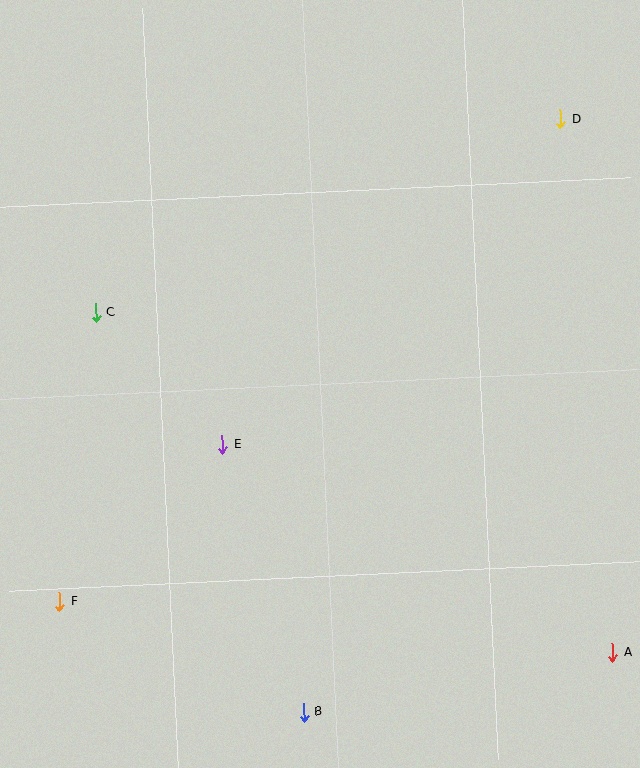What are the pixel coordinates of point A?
Point A is at (613, 652).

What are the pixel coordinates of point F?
Point F is at (60, 602).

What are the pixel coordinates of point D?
Point D is at (560, 119).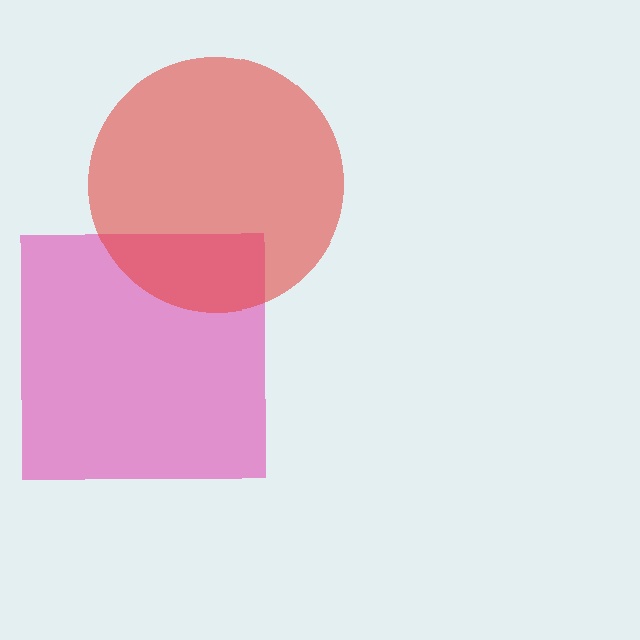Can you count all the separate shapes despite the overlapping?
Yes, there are 2 separate shapes.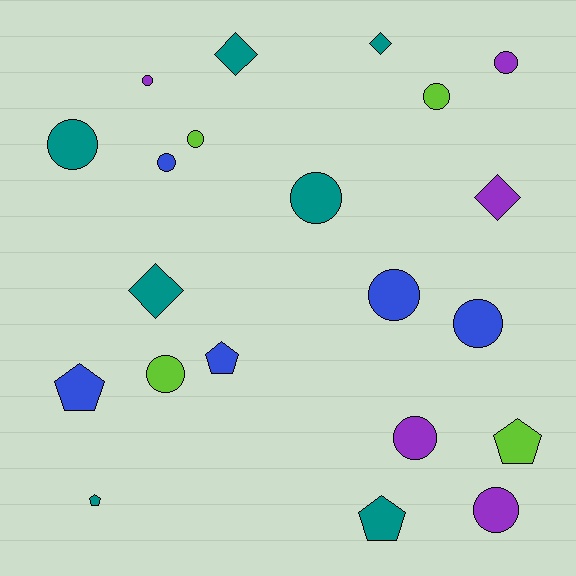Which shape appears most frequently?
Circle, with 12 objects.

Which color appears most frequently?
Teal, with 7 objects.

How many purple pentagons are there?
There are no purple pentagons.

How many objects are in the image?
There are 21 objects.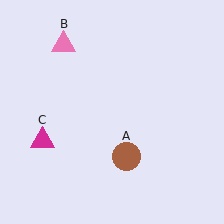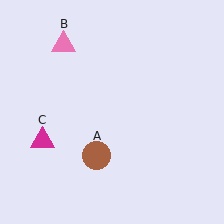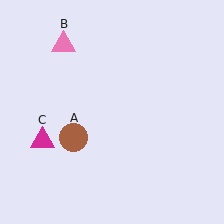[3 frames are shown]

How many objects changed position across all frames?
1 object changed position: brown circle (object A).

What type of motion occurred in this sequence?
The brown circle (object A) rotated clockwise around the center of the scene.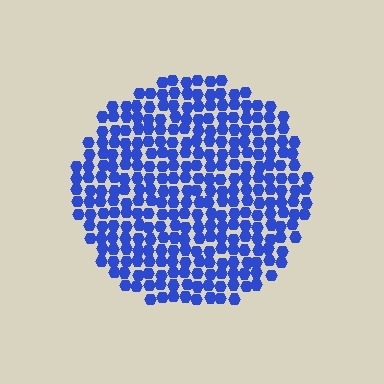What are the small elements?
The small elements are hexagons.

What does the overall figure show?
The overall figure shows a circle.